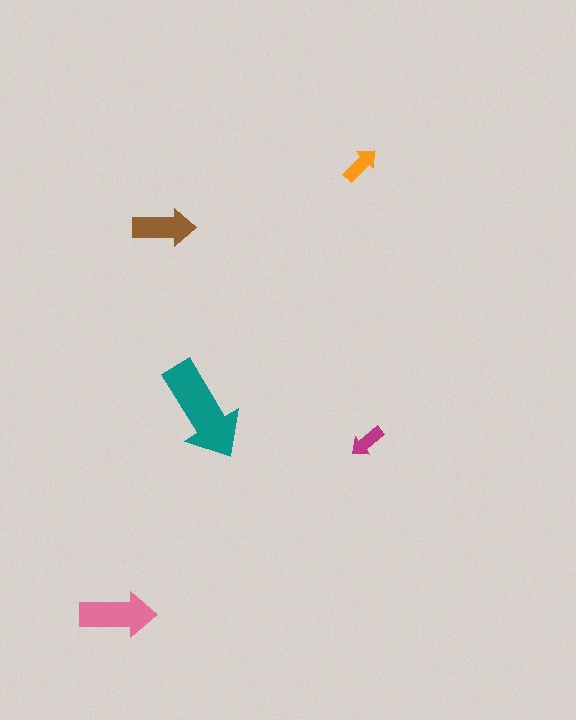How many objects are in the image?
There are 5 objects in the image.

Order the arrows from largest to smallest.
the teal one, the pink one, the brown one, the orange one, the magenta one.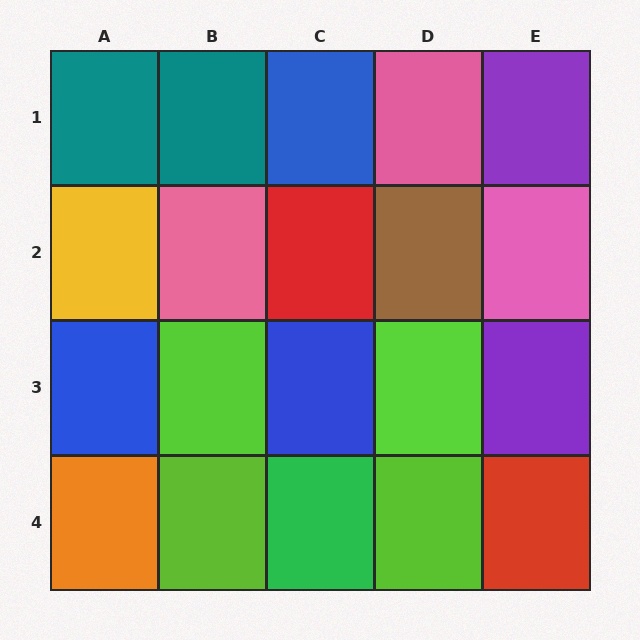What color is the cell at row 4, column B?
Lime.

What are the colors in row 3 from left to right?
Blue, lime, blue, lime, purple.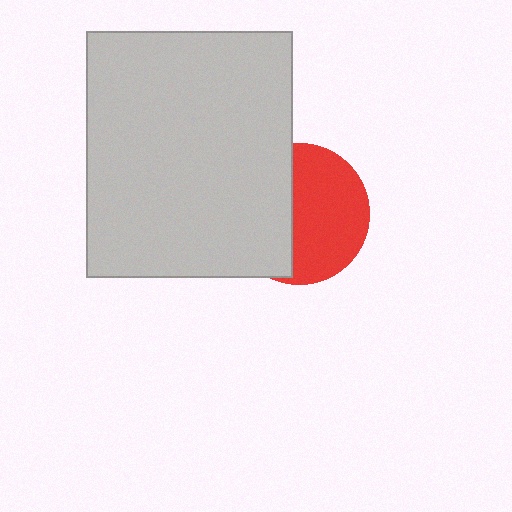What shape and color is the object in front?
The object in front is a light gray rectangle.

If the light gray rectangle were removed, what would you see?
You would see the complete red circle.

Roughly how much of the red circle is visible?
About half of it is visible (roughly 56%).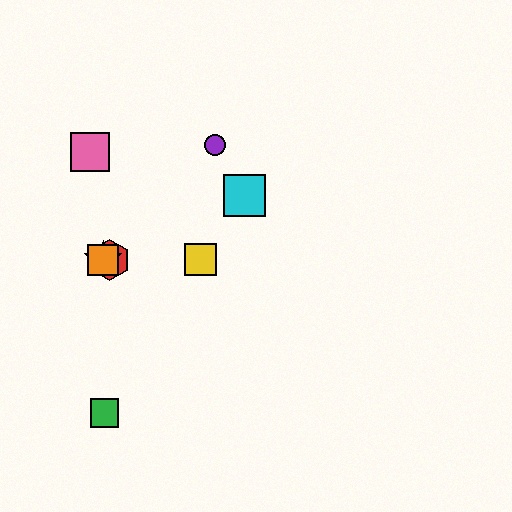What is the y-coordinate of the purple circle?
The purple circle is at y≈145.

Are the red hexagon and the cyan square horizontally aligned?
No, the red hexagon is at y≈260 and the cyan square is at y≈195.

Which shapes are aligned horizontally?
The red hexagon, the blue star, the yellow square, the orange square are aligned horizontally.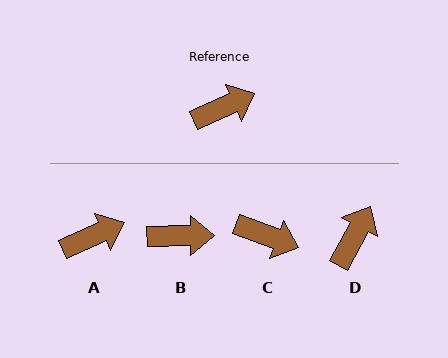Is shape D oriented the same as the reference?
No, it is off by about 38 degrees.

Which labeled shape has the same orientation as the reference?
A.